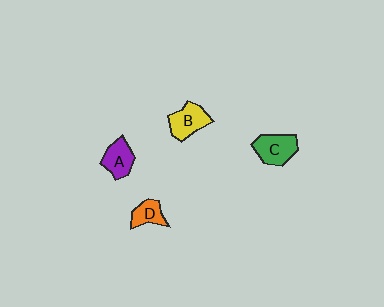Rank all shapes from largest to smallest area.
From largest to smallest: C (green), B (yellow), A (purple), D (orange).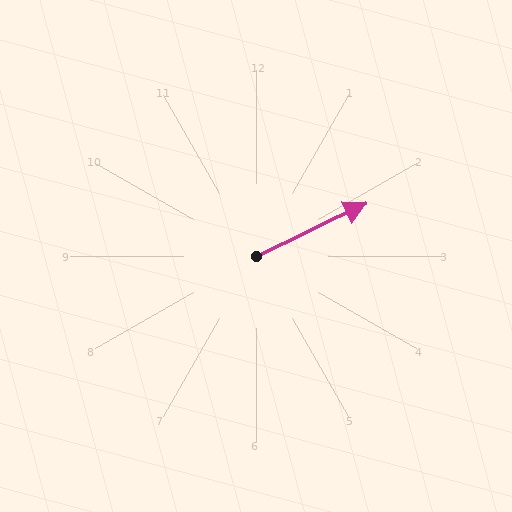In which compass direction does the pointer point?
Northeast.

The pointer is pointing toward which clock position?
Roughly 2 o'clock.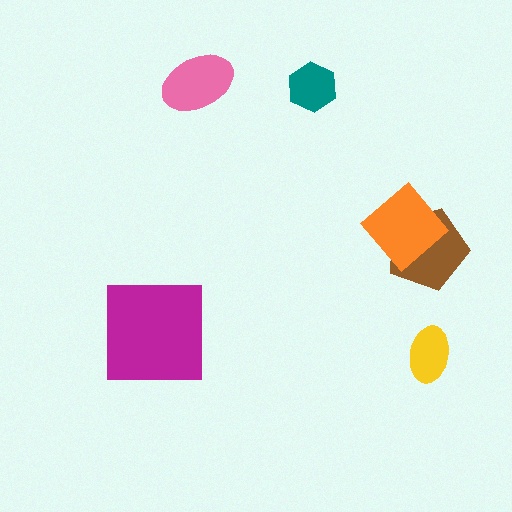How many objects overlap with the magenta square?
0 objects overlap with the magenta square.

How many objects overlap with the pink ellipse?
0 objects overlap with the pink ellipse.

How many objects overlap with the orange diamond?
1 object overlaps with the orange diamond.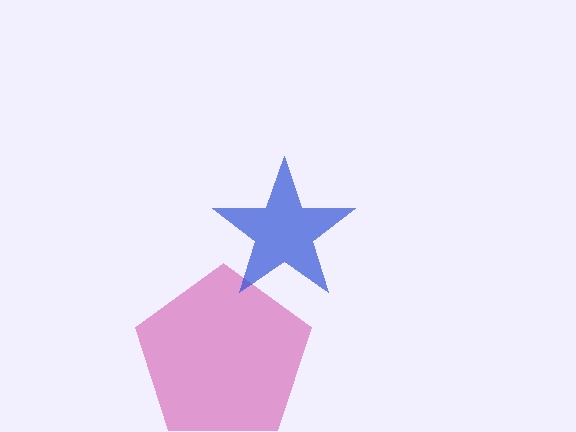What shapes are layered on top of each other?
The layered shapes are: a magenta pentagon, a blue star.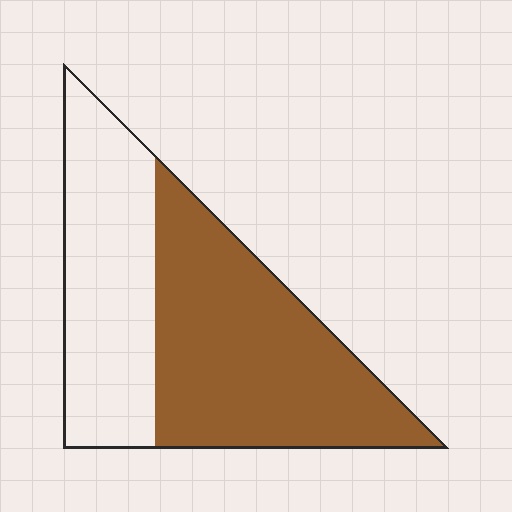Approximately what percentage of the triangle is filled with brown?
Approximately 60%.